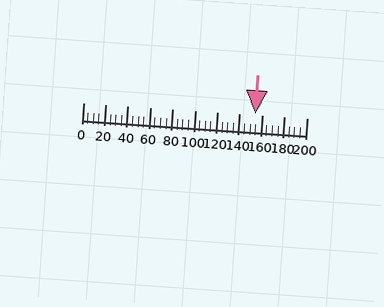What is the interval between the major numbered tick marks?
The major tick marks are spaced 20 units apart.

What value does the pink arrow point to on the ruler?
The pink arrow points to approximately 154.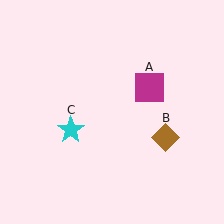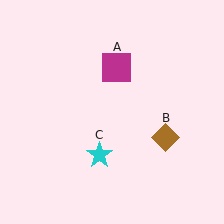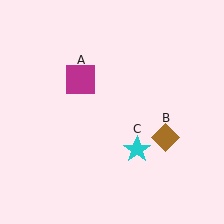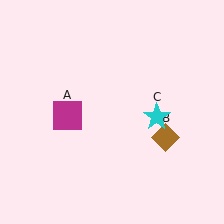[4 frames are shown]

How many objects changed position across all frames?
2 objects changed position: magenta square (object A), cyan star (object C).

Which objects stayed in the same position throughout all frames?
Brown diamond (object B) remained stationary.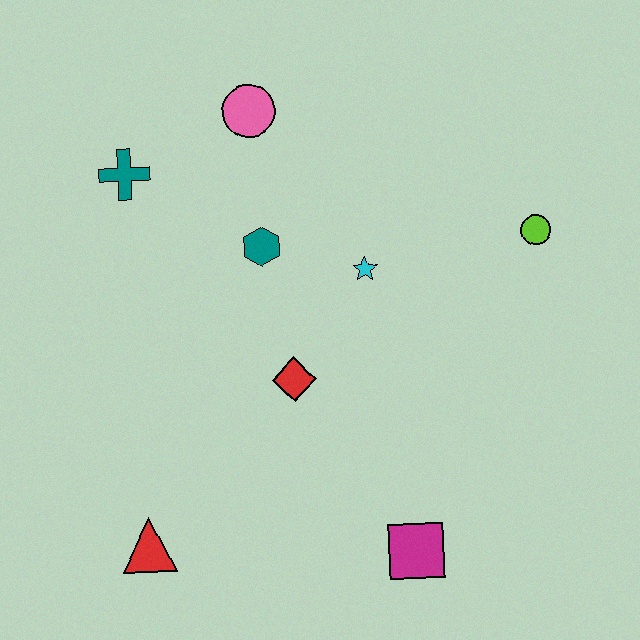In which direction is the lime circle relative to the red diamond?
The lime circle is to the right of the red diamond.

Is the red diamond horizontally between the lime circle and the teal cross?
Yes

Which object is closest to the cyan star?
The teal hexagon is closest to the cyan star.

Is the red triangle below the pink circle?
Yes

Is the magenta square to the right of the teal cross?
Yes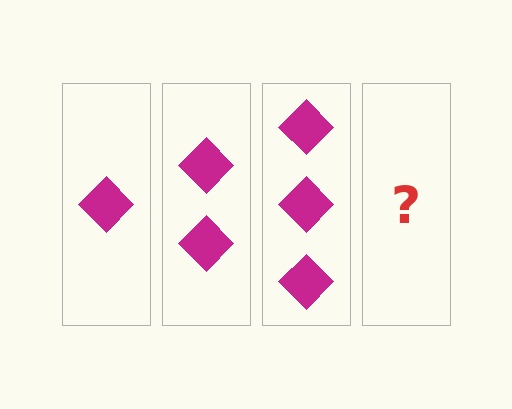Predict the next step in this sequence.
The next step is 4 diamonds.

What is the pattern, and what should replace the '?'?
The pattern is that each step adds one more diamond. The '?' should be 4 diamonds.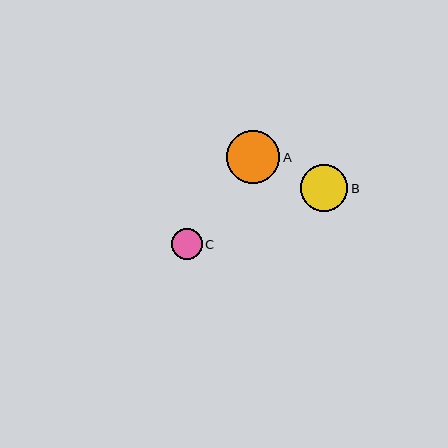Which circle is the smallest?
Circle C is the smallest with a size of approximately 31 pixels.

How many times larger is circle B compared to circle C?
Circle B is approximately 1.5 times the size of circle C.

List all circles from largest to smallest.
From largest to smallest: A, B, C.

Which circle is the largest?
Circle A is the largest with a size of approximately 53 pixels.